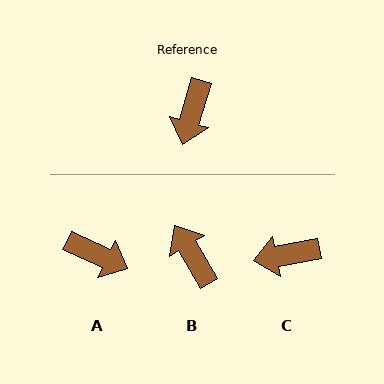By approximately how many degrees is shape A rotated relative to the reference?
Approximately 82 degrees counter-clockwise.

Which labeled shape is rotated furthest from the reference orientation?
B, about 133 degrees away.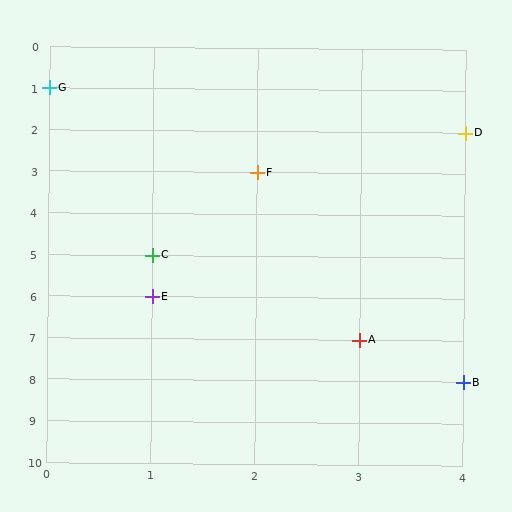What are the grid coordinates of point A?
Point A is at grid coordinates (3, 7).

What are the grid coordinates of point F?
Point F is at grid coordinates (2, 3).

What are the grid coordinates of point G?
Point G is at grid coordinates (0, 1).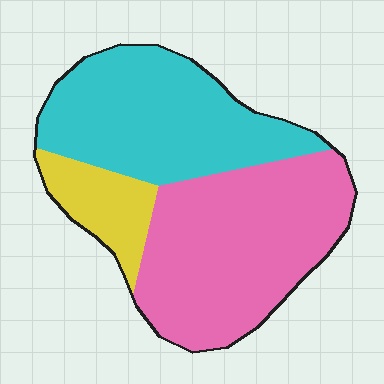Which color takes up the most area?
Pink, at roughly 50%.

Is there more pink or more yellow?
Pink.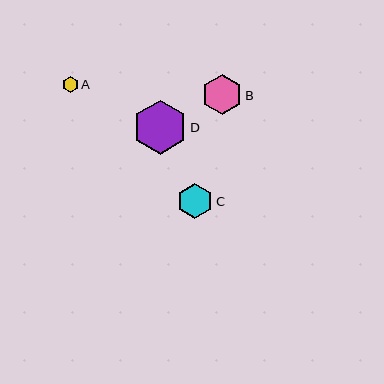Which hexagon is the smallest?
Hexagon A is the smallest with a size of approximately 16 pixels.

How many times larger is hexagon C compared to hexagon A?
Hexagon C is approximately 2.3 times the size of hexagon A.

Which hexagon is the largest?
Hexagon D is the largest with a size of approximately 54 pixels.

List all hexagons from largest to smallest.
From largest to smallest: D, B, C, A.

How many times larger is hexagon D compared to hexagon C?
Hexagon D is approximately 1.5 times the size of hexagon C.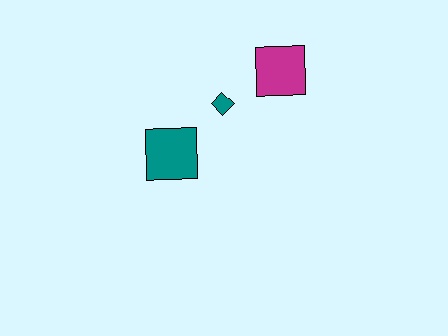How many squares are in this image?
There are 2 squares.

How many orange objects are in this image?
There are no orange objects.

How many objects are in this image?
There are 3 objects.